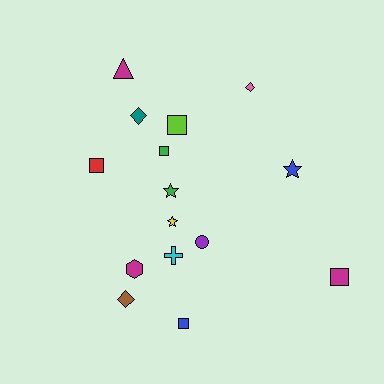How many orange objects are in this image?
There are no orange objects.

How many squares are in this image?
There are 5 squares.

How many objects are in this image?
There are 15 objects.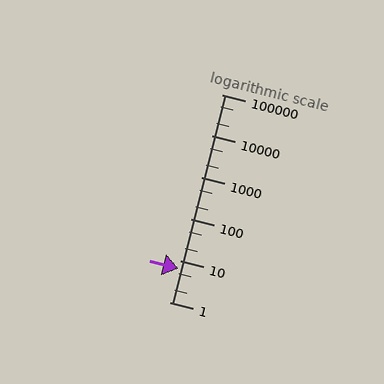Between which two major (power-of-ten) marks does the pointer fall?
The pointer is between 1 and 10.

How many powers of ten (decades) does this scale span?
The scale spans 5 decades, from 1 to 100000.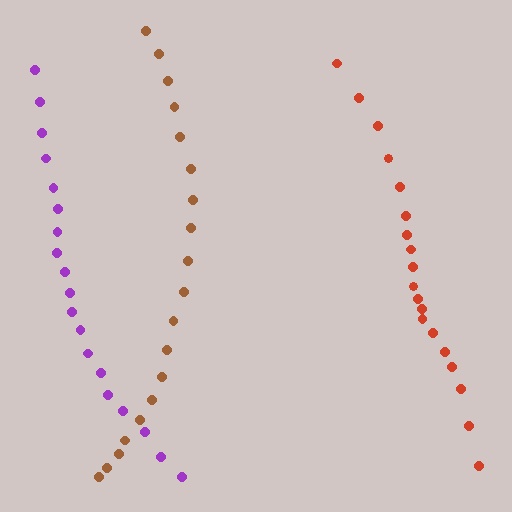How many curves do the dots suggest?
There are 3 distinct paths.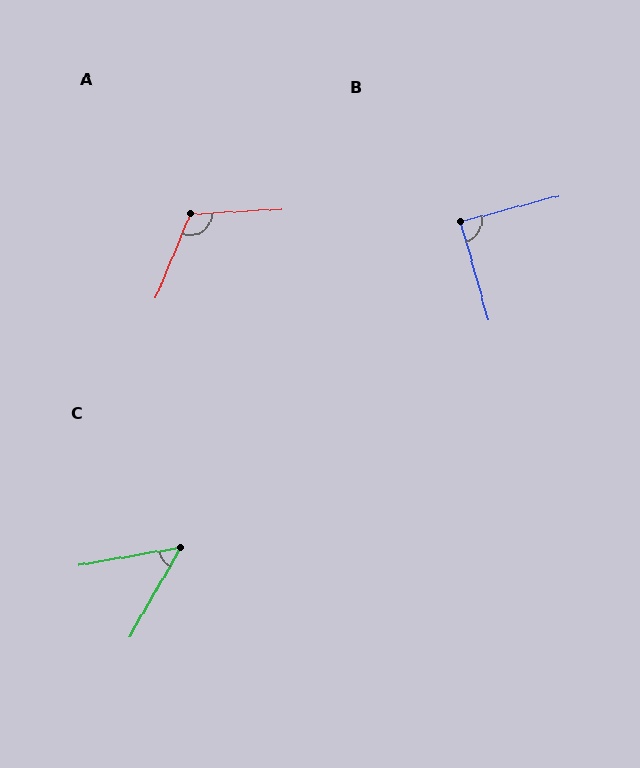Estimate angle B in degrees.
Approximately 89 degrees.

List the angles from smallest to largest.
C (50°), B (89°), A (116°).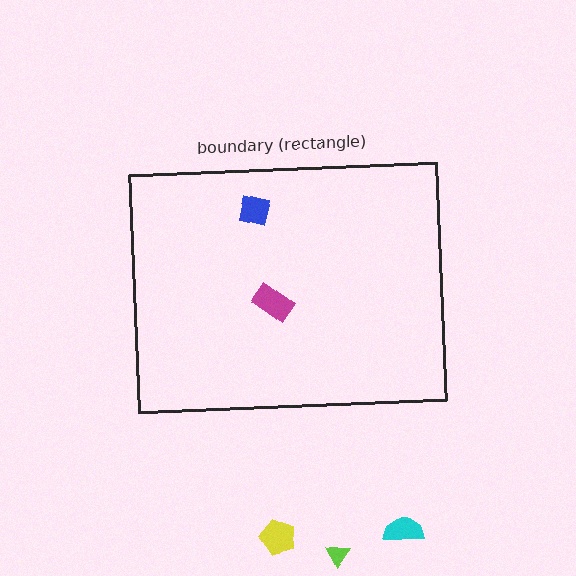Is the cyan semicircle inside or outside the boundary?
Outside.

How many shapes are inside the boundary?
2 inside, 3 outside.